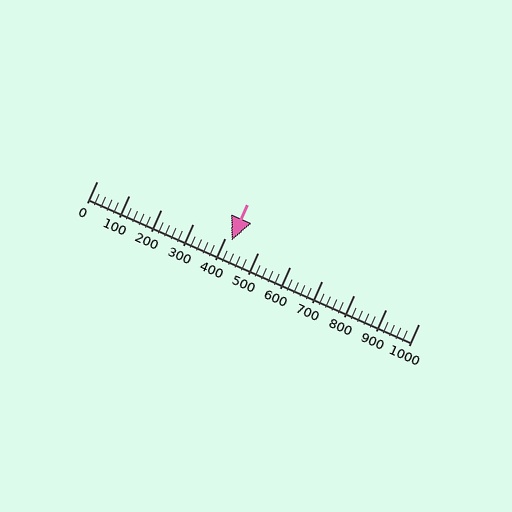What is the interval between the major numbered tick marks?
The major tick marks are spaced 100 units apart.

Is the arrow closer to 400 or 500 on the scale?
The arrow is closer to 400.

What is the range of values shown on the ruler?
The ruler shows values from 0 to 1000.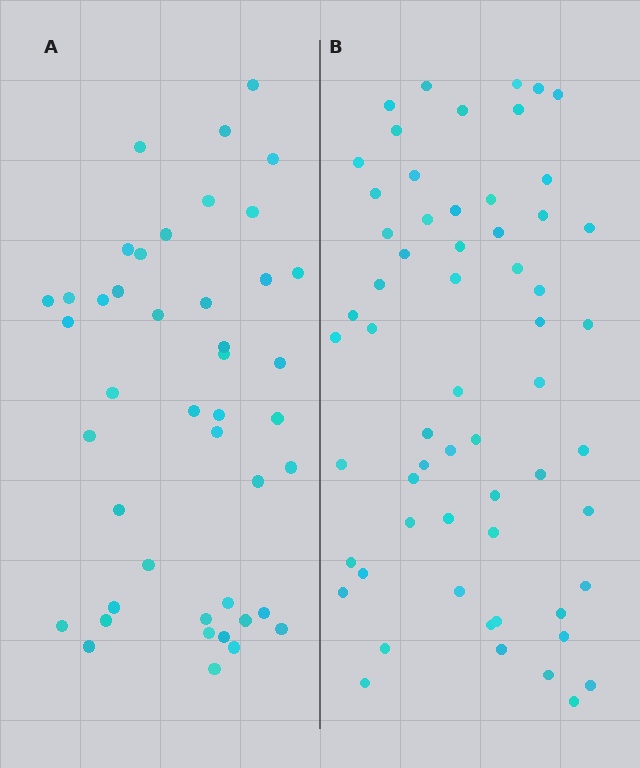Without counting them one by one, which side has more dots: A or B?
Region B (the right region) has more dots.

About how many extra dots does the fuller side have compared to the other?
Region B has approximately 15 more dots than region A.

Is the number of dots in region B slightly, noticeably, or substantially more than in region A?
Region B has noticeably more, but not dramatically so. The ratio is roughly 1.4 to 1.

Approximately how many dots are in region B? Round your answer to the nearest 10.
About 60 dots.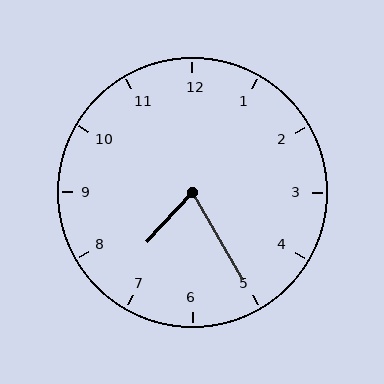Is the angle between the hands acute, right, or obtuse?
It is acute.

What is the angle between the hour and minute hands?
Approximately 72 degrees.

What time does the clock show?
7:25.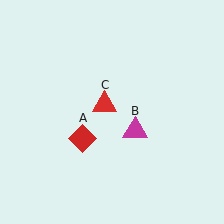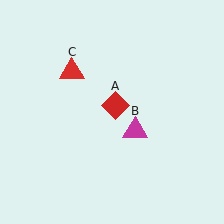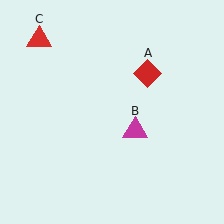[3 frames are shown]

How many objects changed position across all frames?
2 objects changed position: red diamond (object A), red triangle (object C).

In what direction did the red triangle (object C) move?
The red triangle (object C) moved up and to the left.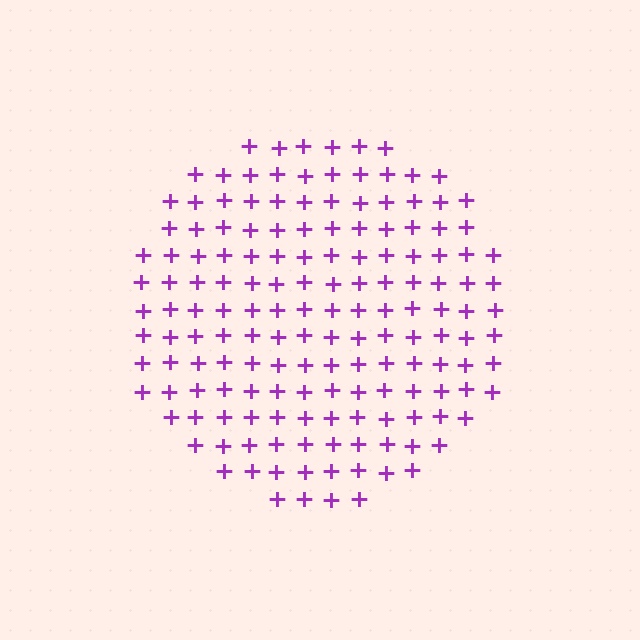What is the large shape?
The large shape is a circle.